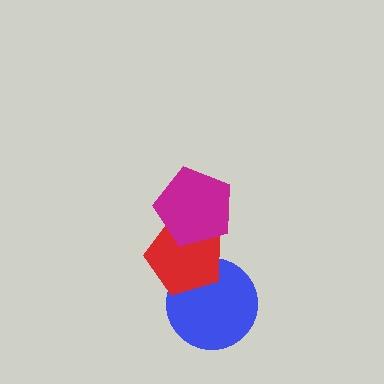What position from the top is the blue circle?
The blue circle is 3rd from the top.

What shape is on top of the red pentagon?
The magenta pentagon is on top of the red pentagon.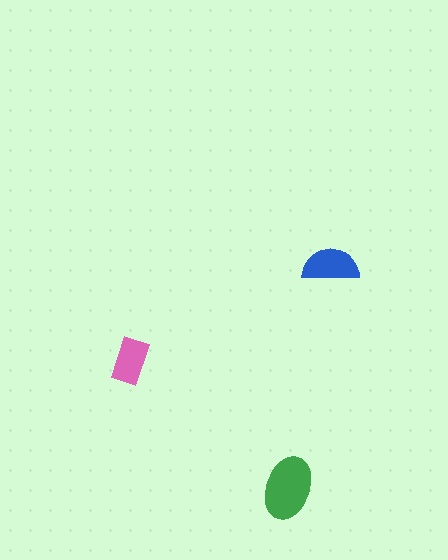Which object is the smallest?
The pink rectangle.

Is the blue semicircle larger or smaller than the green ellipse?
Smaller.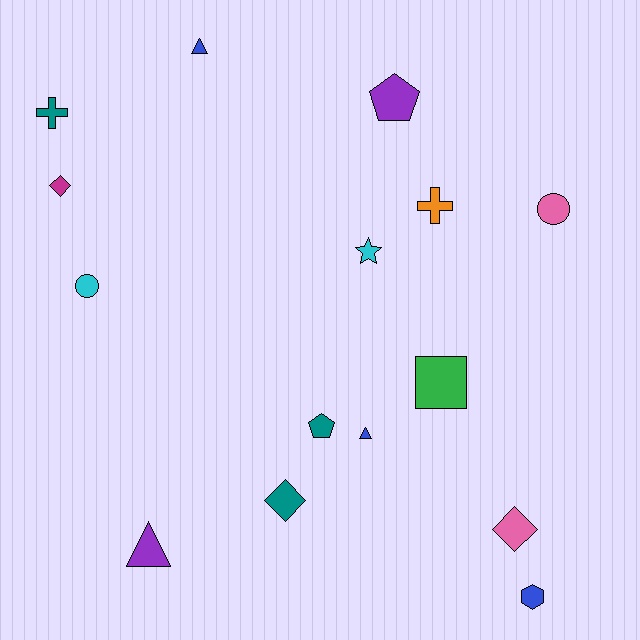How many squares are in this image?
There is 1 square.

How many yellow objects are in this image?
There are no yellow objects.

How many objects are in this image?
There are 15 objects.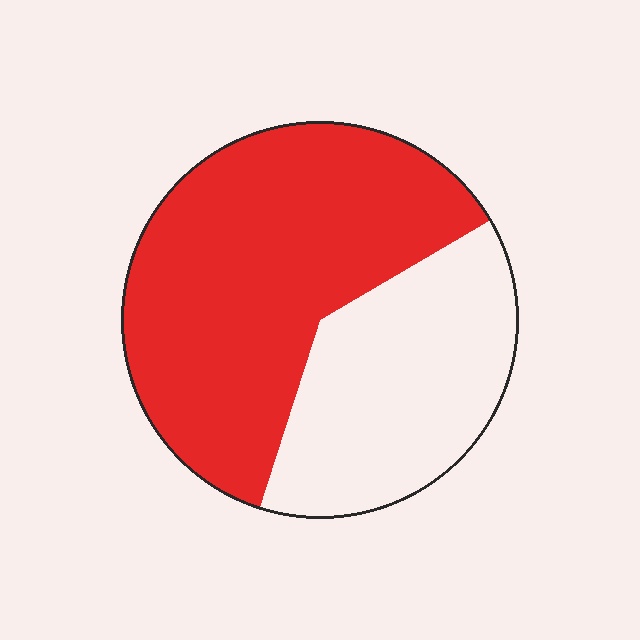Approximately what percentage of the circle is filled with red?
Approximately 60%.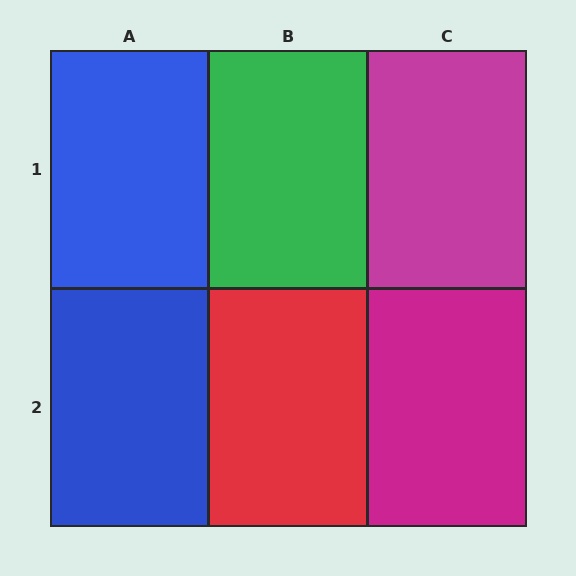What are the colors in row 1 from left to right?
Blue, green, magenta.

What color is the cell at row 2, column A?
Blue.